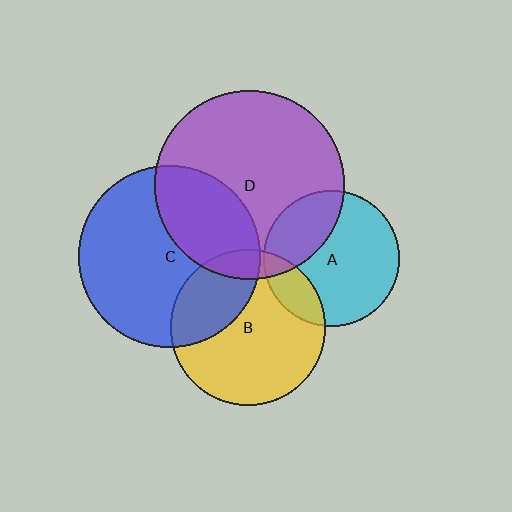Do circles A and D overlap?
Yes.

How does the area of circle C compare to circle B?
Approximately 1.4 times.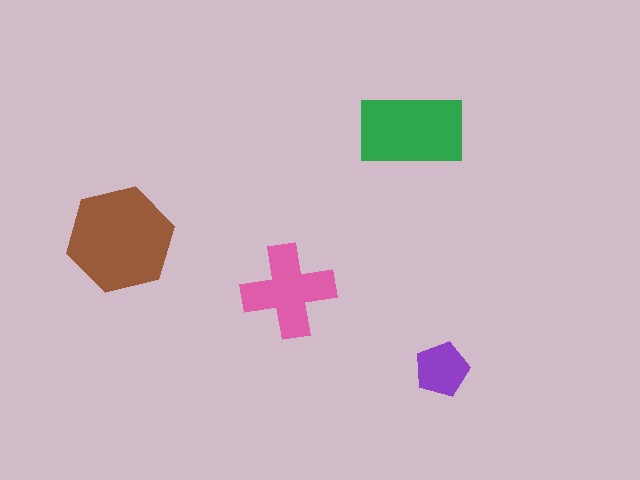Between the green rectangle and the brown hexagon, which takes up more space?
The brown hexagon.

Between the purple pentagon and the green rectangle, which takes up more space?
The green rectangle.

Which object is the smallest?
The purple pentagon.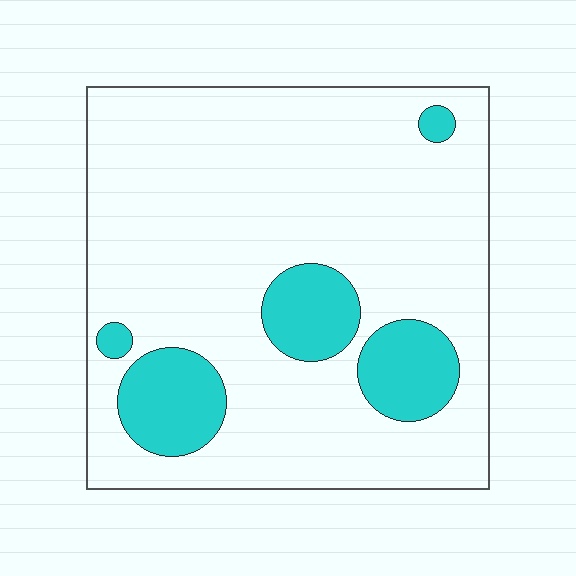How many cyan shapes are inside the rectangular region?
5.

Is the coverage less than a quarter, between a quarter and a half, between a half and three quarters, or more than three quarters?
Less than a quarter.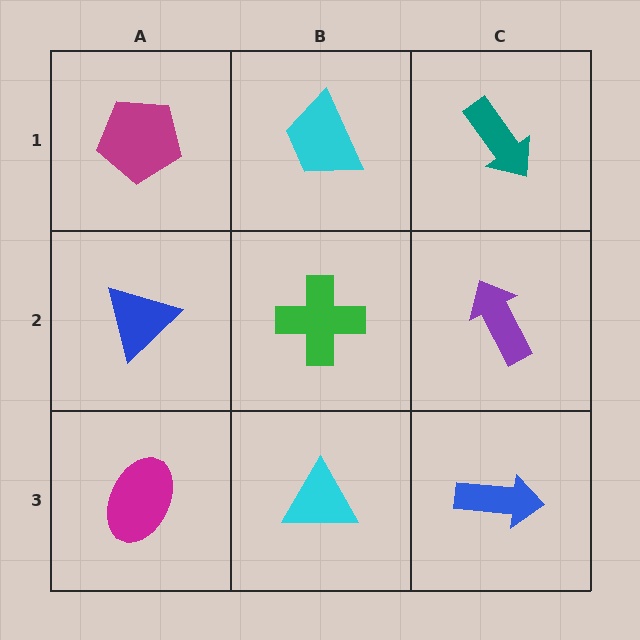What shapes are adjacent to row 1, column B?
A green cross (row 2, column B), a magenta pentagon (row 1, column A), a teal arrow (row 1, column C).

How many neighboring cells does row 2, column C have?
3.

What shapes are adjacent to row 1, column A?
A blue triangle (row 2, column A), a cyan trapezoid (row 1, column B).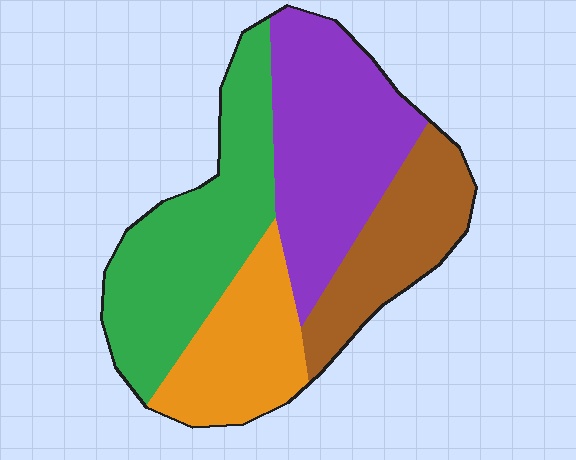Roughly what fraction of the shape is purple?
Purple covers 31% of the shape.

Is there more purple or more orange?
Purple.